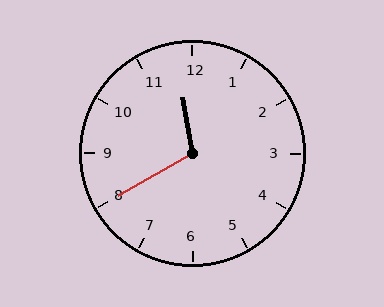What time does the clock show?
11:40.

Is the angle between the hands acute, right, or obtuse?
It is obtuse.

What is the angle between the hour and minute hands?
Approximately 110 degrees.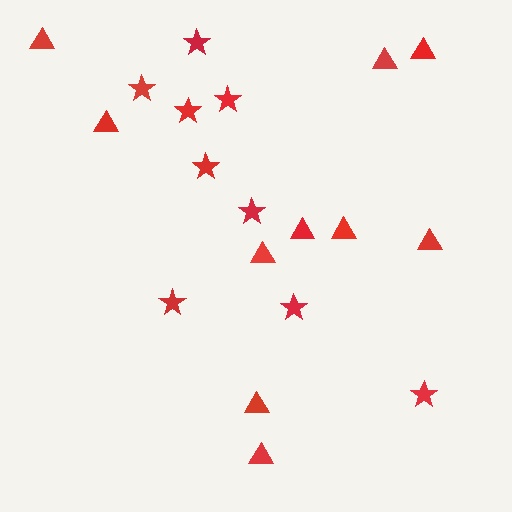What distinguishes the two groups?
There are 2 groups: one group of stars (9) and one group of triangles (10).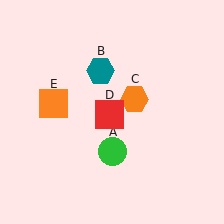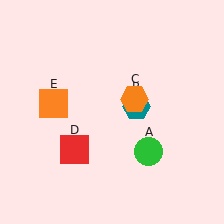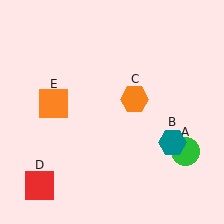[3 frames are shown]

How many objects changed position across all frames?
3 objects changed position: green circle (object A), teal hexagon (object B), red square (object D).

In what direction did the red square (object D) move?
The red square (object D) moved down and to the left.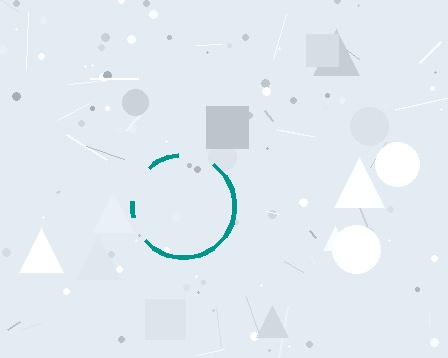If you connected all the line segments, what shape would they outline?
They would outline a circle.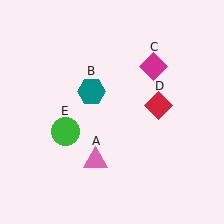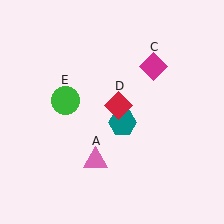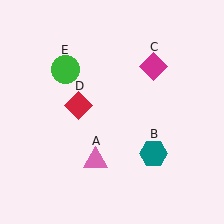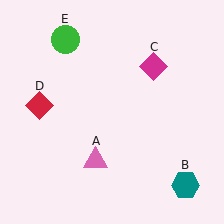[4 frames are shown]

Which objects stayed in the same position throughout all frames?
Pink triangle (object A) and magenta diamond (object C) remained stationary.